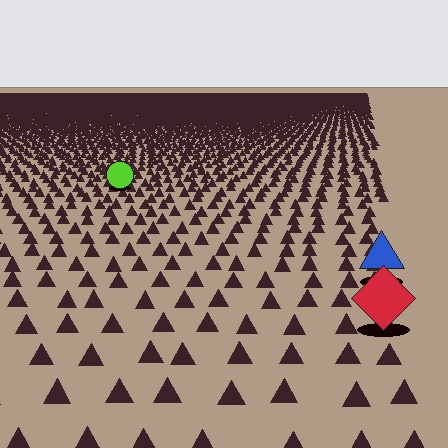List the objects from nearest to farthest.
From nearest to farthest: the red diamond, the blue triangle, the lime circle.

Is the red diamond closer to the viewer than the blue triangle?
Yes. The red diamond is closer — you can tell from the texture gradient: the ground texture is coarser near it.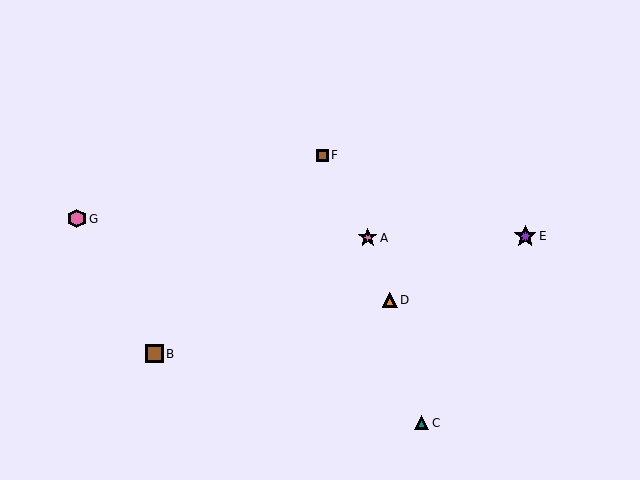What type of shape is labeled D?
Shape D is an orange triangle.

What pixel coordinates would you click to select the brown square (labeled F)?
Click at (322, 155) to select the brown square F.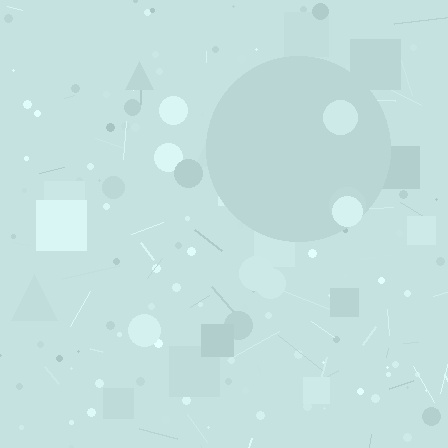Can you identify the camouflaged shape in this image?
The camouflaged shape is a circle.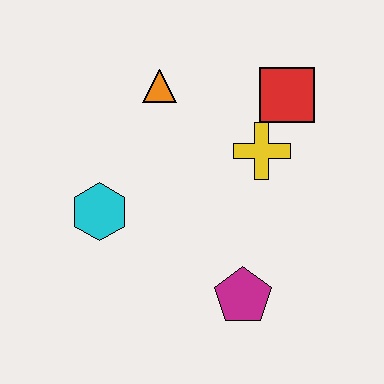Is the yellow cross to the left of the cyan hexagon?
No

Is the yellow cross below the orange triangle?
Yes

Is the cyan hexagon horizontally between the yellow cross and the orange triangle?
No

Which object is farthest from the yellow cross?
The cyan hexagon is farthest from the yellow cross.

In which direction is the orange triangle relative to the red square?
The orange triangle is to the left of the red square.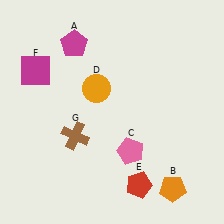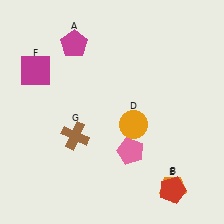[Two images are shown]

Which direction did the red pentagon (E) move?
The red pentagon (E) moved right.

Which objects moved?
The objects that moved are: the orange circle (D), the red pentagon (E).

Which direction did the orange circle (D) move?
The orange circle (D) moved right.